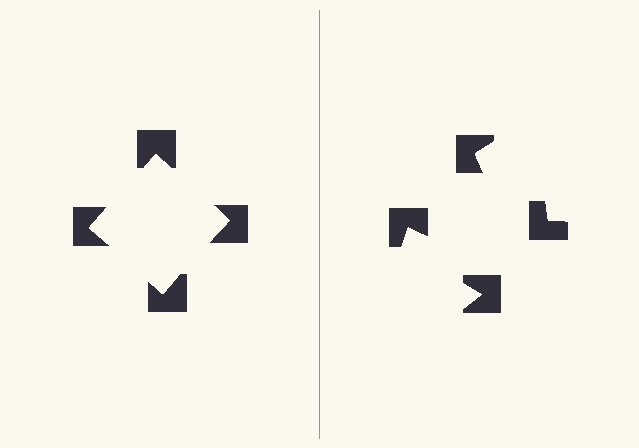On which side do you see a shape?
An illusory square appears on the left side. On the right side the wedge cuts are rotated, so no coherent shape forms.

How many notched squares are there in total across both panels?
8 — 4 on each side.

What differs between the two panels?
The notched squares are positioned identically on both sides; only the wedge orientations differ. On the left they align to a square; on the right they are misaligned.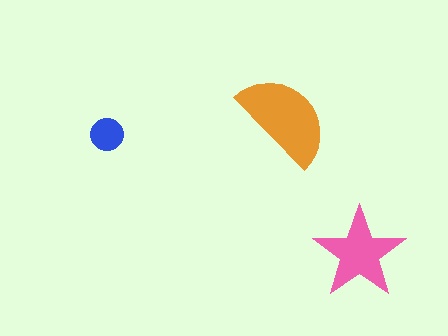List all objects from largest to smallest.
The orange semicircle, the pink star, the blue circle.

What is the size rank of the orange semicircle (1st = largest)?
1st.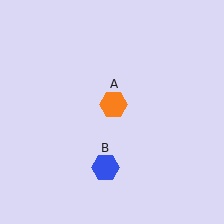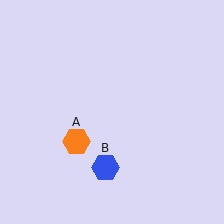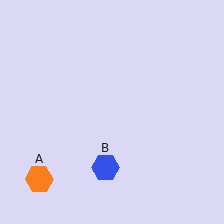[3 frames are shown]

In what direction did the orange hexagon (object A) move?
The orange hexagon (object A) moved down and to the left.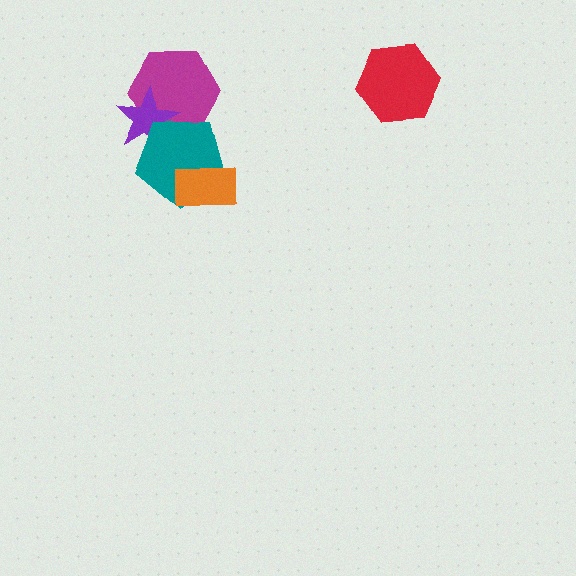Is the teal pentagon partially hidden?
Yes, it is partially covered by another shape.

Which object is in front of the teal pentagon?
The orange rectangle is in front of the teal pentagon.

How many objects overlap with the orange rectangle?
1 object overlaps with the orange rectangle.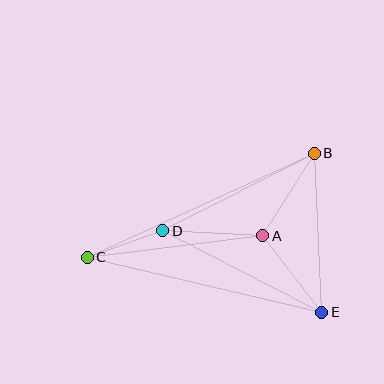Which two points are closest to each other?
Points C and D are closest to each other.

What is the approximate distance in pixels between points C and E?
The distance between C and E is approximately 241 pixels.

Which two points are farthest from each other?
Points B and C are farthest from each other.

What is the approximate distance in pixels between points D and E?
The distance between D and E is approximately 179 pixels.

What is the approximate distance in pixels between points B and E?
The distance between B and E is approximately 159 pixels.